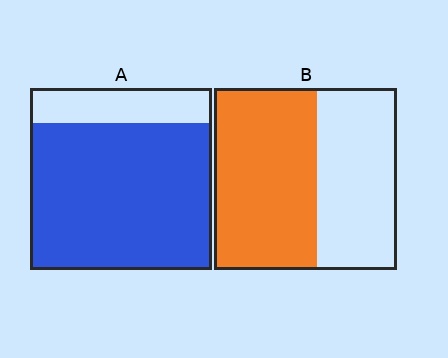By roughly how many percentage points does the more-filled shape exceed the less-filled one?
By roughly 25 percentage points (A over B).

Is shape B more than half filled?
Yes.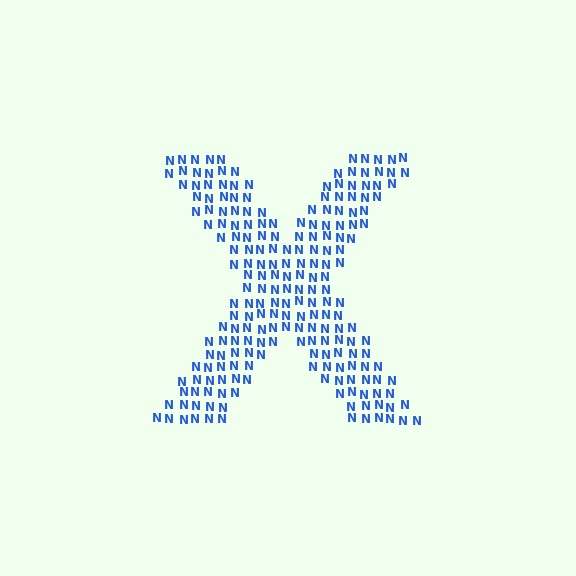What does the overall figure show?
The overall figure shows the letter X.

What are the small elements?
The small elements are letter N's.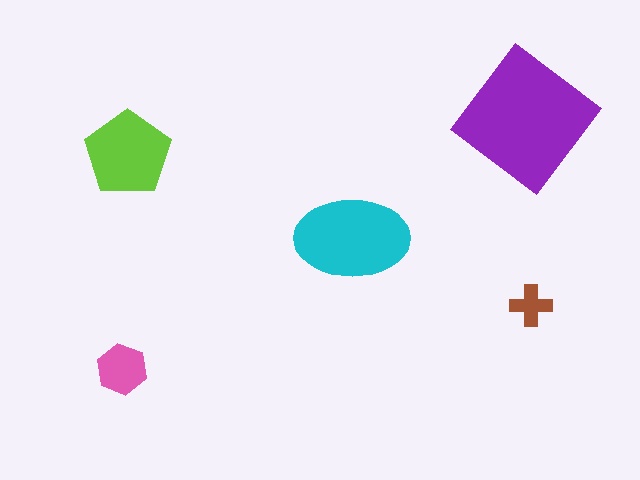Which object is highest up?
The purple diamond is topmost.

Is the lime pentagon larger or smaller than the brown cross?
Larger.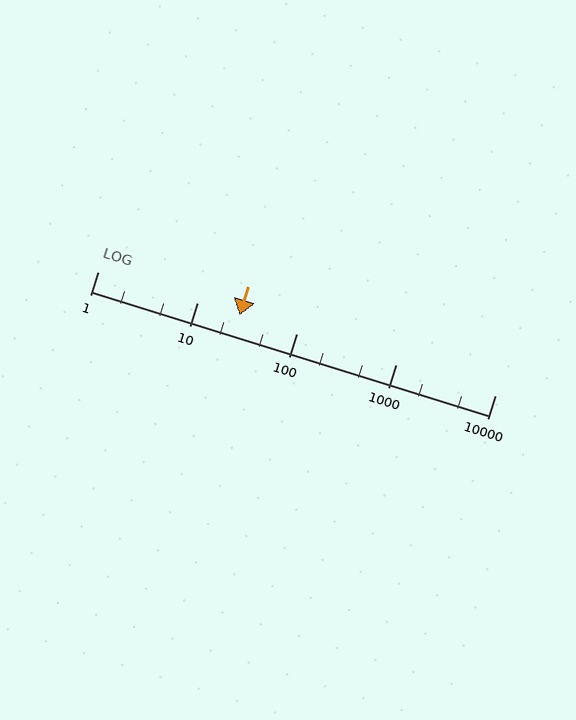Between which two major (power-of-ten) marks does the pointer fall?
The pointer is between 10 and 100.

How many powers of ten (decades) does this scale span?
The scale spans 4 decades, from 1 to 10000.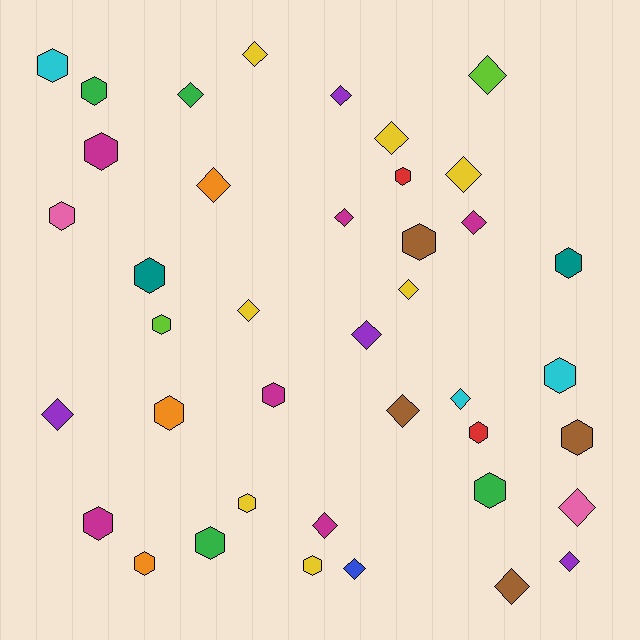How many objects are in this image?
There are 40 objects.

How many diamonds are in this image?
There are 20 diamonds.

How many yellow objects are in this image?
There are 7 yellow objects.